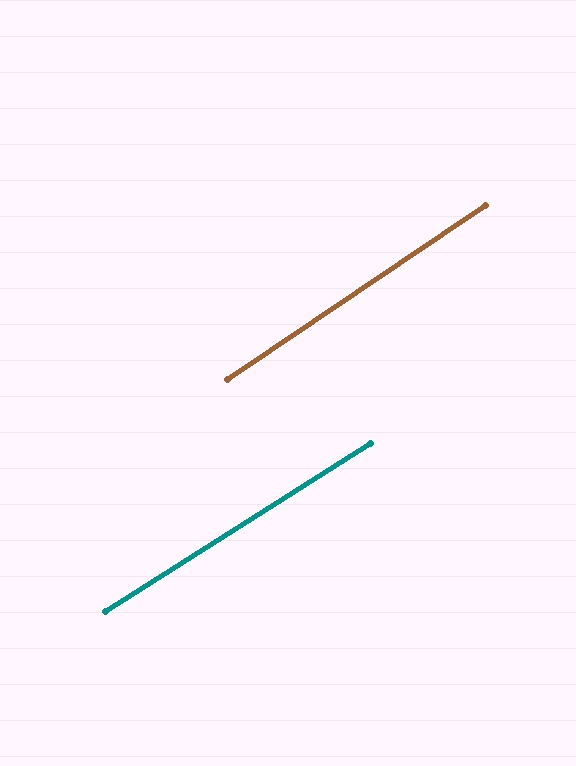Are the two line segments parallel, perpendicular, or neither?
Parallel — their directions differ by only 1.8°.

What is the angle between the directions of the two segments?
Approximately 2 degrees.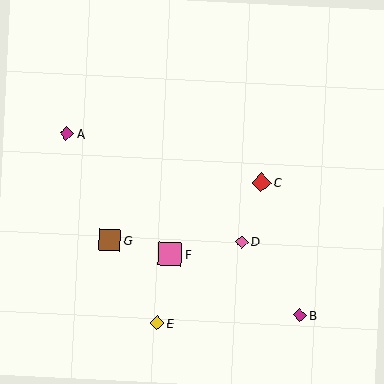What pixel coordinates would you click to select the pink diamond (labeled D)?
Click at (242, 242) to select the pink diamond D.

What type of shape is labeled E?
Shape E is a yellow diamond.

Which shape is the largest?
The pink square (labeled F) is the largest.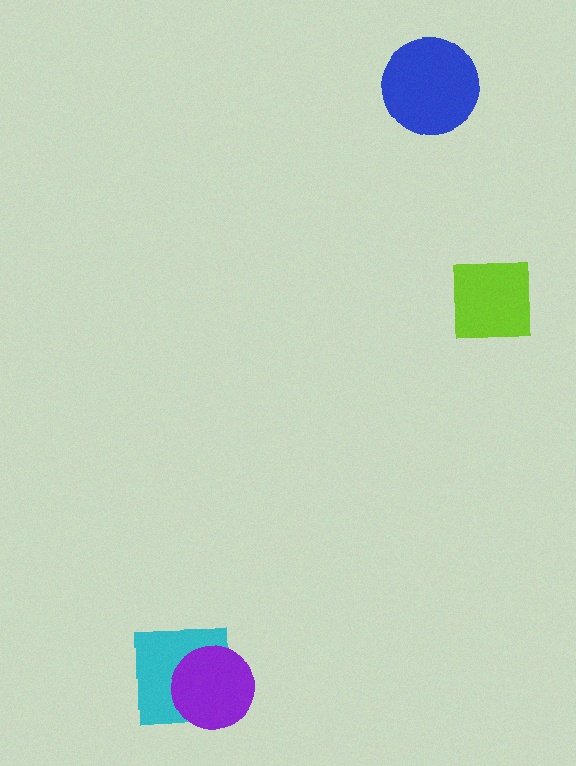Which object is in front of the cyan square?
The purple circle is in front of the cyan square.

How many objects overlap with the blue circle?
0 objects overlap with the blue circle.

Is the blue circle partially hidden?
No, no other shape covers it.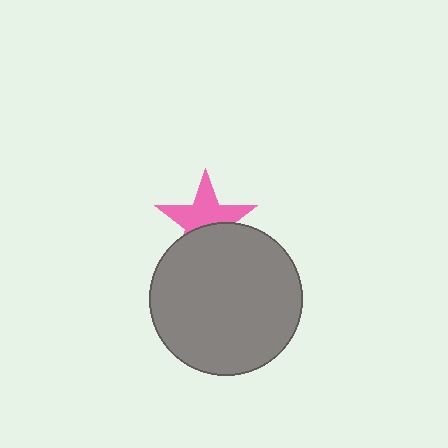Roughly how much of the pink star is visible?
About half of it is visible (roughly 58%).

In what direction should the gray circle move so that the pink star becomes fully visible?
The gray circle should move down. That is the shortest direction to clear the overlap and leave the pink star fully visible.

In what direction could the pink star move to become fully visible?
The pink star could move up. That would shift it out from behind the gray circle entirely.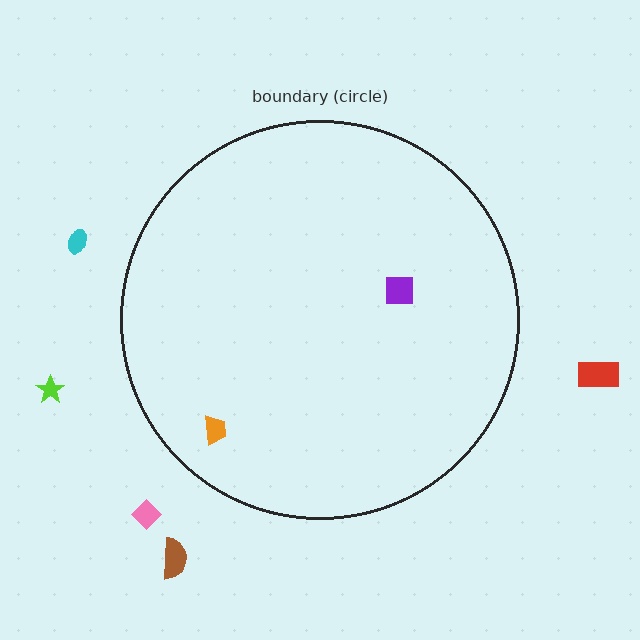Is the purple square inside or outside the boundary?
Inside.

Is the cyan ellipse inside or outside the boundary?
Outside.